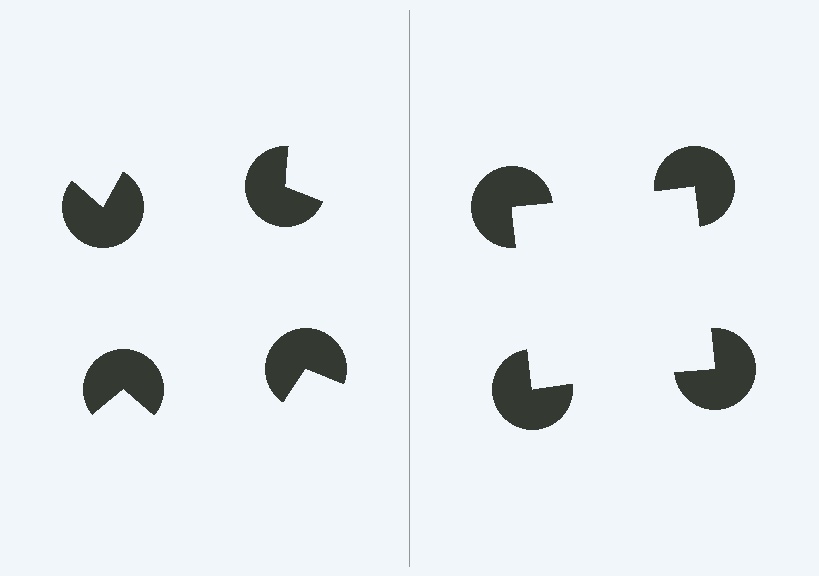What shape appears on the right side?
An illusory square.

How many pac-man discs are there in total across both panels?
8 — 4 on each side.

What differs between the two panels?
The pac-man discs are positioned identically on both sides; only the wedge orientations differ. On the right they align to a square; on the left they are misaligned.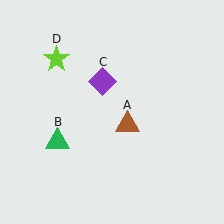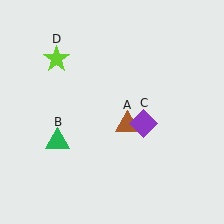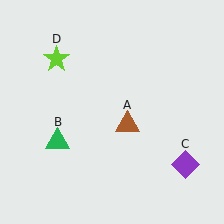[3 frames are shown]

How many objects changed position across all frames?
1 object changed position: purple diamond (object C).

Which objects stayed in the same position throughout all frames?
Brown triangle (object A) and green triangle (object B) and lime star (object D) remained stationary.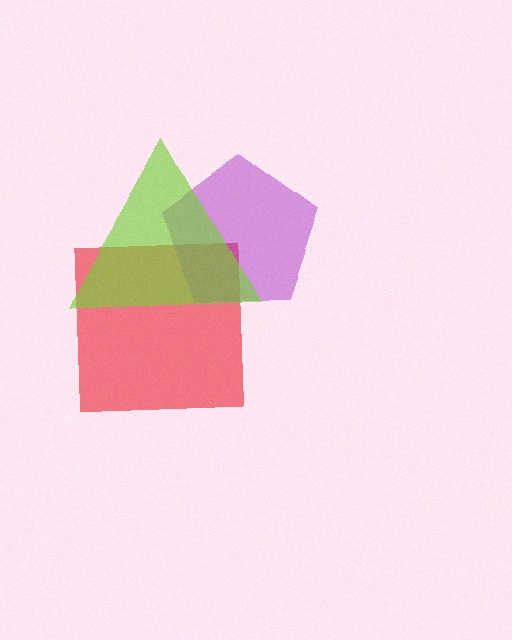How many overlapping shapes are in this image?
There are 3 overlapping shapes in the image.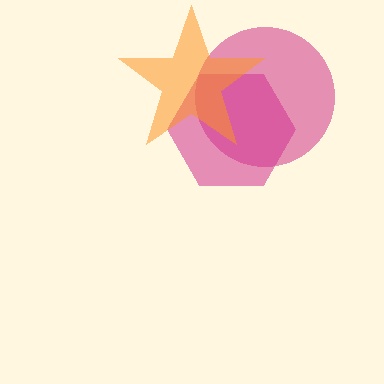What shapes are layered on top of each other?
The layered shapes are: a pink circle, a magenta hexagon, an orange star.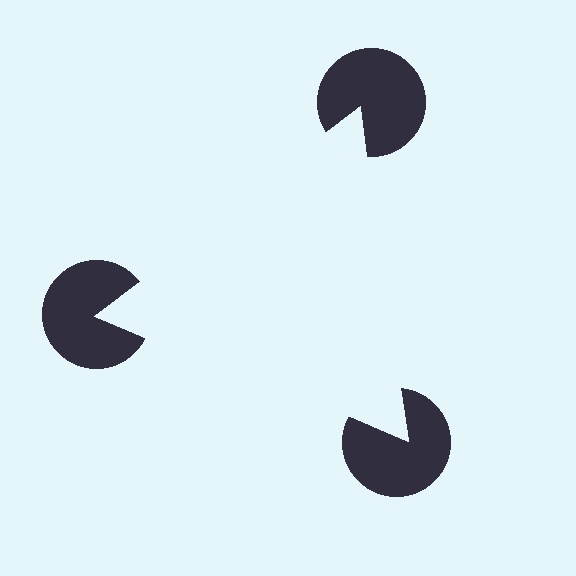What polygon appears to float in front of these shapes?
An illusory triangle — its edges are inferred from the aligned wedge cuts in the pac-man discs, not physically drawn.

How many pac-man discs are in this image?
There are 3 — one at each vertex of the illusory triangle.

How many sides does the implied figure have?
3 sides.